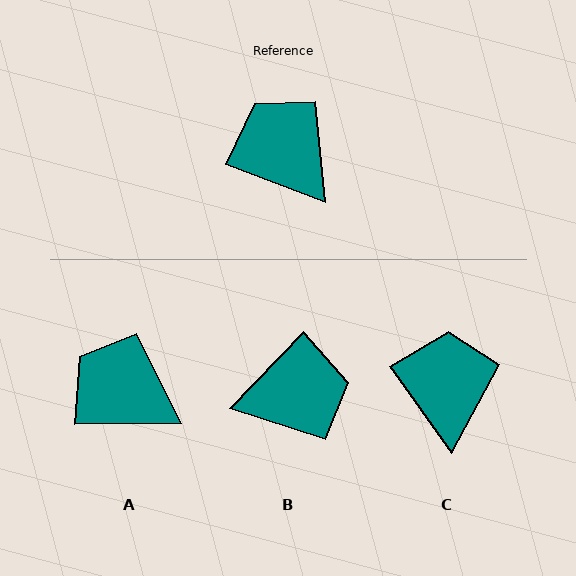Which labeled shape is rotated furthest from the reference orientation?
B, about 113 degrees away.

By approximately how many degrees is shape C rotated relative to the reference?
Approximately 34 degrees clockwise.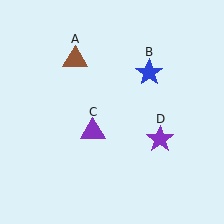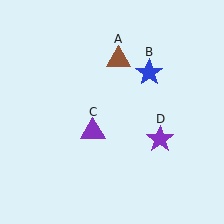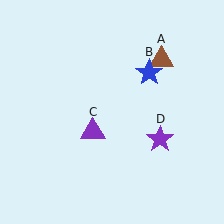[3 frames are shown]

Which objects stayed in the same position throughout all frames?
Blue star (object B) and purple triangle (object C) and purple star (object D) remained stationary.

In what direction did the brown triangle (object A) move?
The brown triangle (object A) moved right.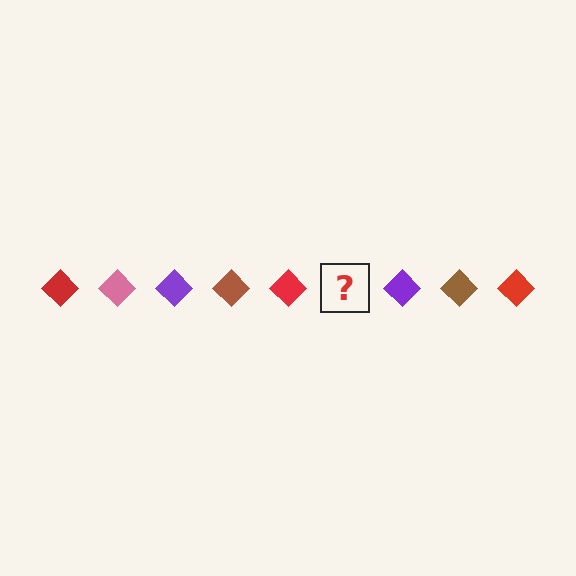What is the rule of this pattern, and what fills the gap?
The rule is that the pattern cycles through red, pink, purple, brown diamonds. The gap should be filled with a pink diamond.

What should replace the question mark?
The question mark should be replaced with a pink diamond.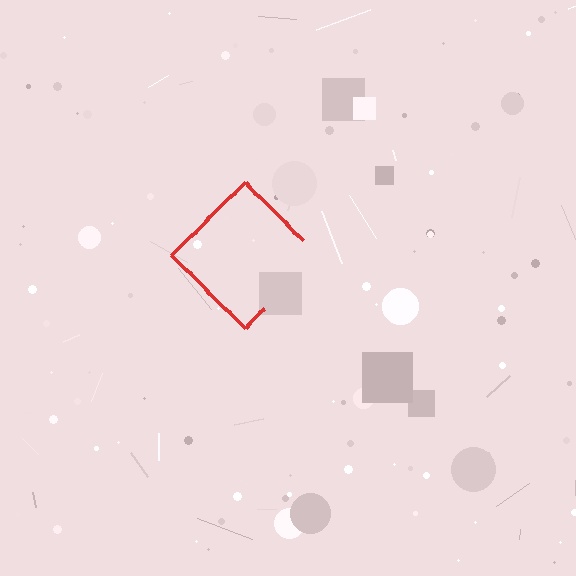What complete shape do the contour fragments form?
The contour fragments form a diamond.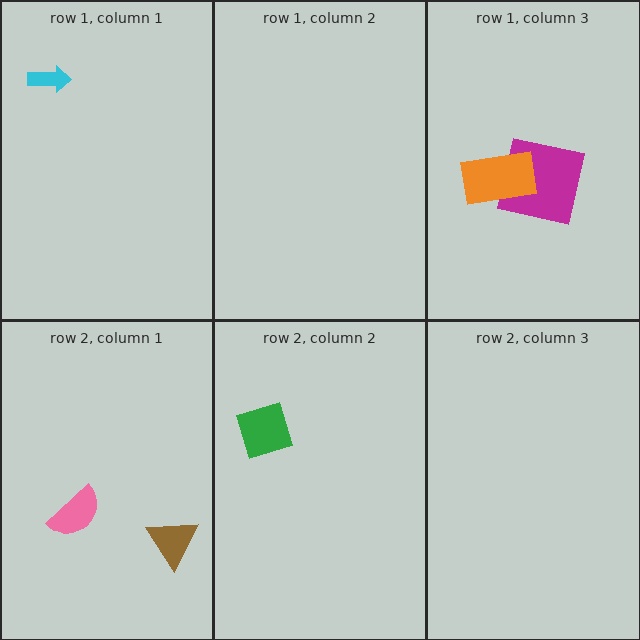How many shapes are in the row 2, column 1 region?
2.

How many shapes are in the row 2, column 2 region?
1.